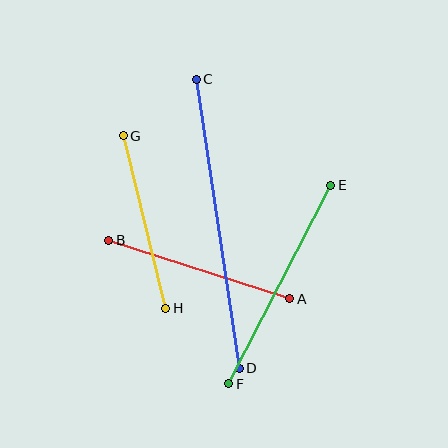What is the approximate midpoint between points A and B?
The midpoint is at approximately (199, 270) pixels.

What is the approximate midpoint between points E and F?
The midpoint is at approximately (280, 285) pixels.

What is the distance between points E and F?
The distance is approximately 223 pixels.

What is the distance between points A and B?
The distance is approximately 190 pixels.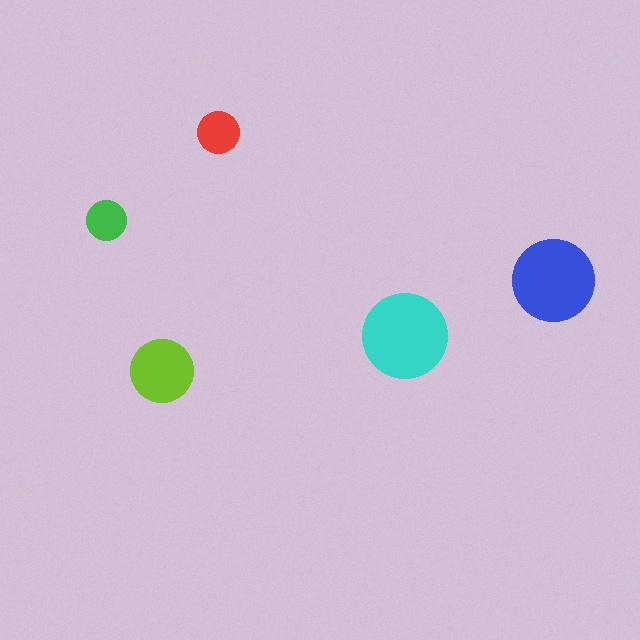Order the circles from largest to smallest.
the cyan one, the blue one, the lime one, the red one, the green one.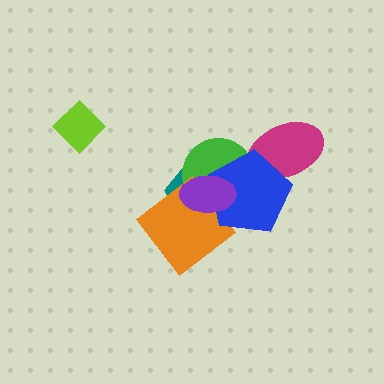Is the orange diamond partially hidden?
Yes, it is partially covered by another shape.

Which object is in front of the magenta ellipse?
The blue pentagon is in front of the magenta ellipse.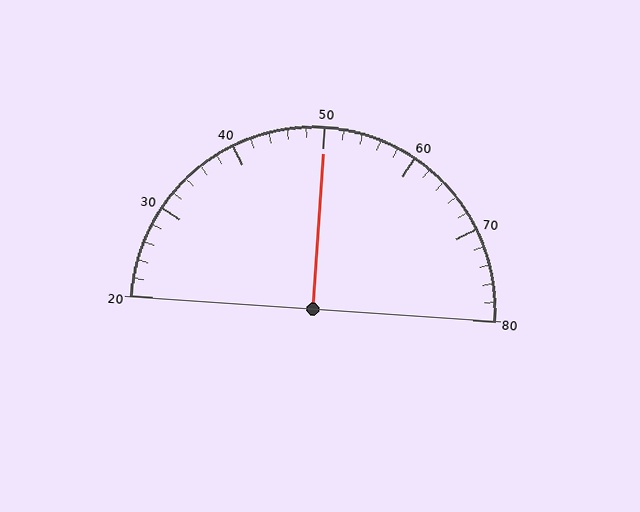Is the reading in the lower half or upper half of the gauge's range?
The reading is in the upper half of the range (20 to 80).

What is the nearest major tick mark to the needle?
The nearest major tick mark is 50.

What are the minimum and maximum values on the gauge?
The gauge ranges from 20 to 80.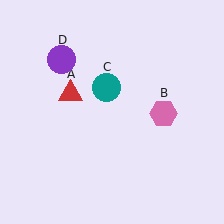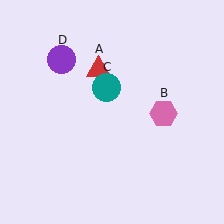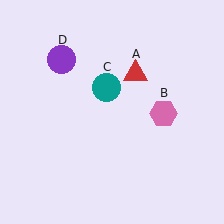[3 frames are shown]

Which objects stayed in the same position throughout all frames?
Pink hexagon (object B) and teal circle (object C) and purple circle (object D) remained stationary.